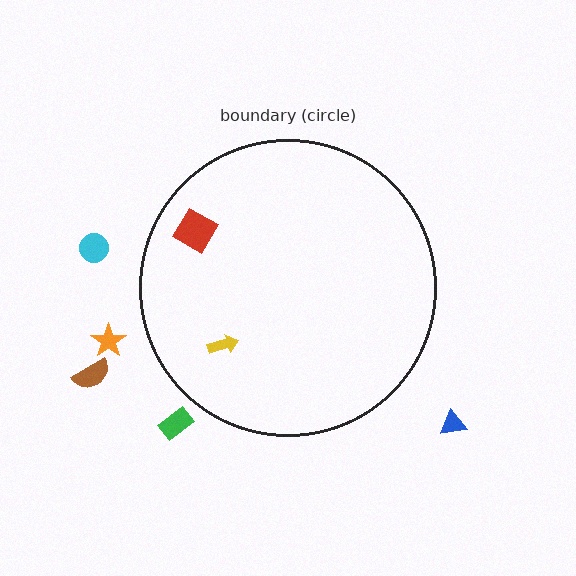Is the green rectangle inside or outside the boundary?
Outside.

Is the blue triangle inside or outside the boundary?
Outside.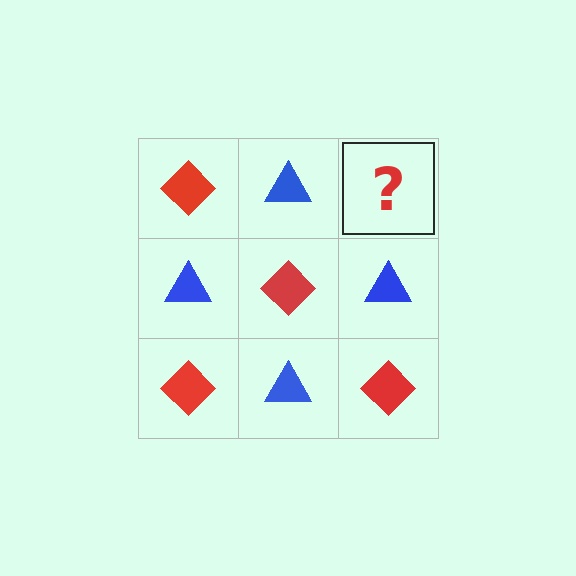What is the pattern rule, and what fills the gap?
The rule is that it alternates red diamond and blue triangle in a checkerboard pattern. The gap should be filled with a red diamond.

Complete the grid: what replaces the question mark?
The question mark should be replaced with a red diamond.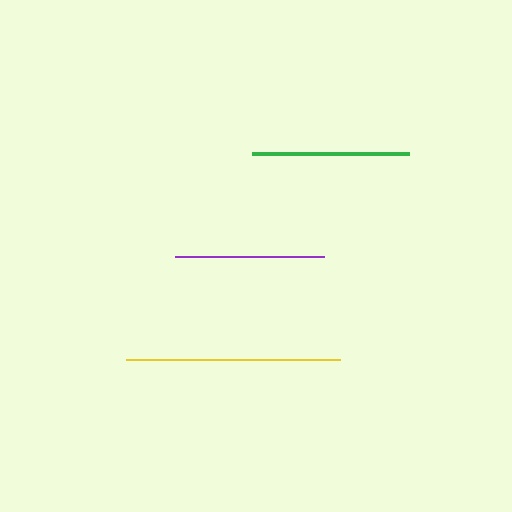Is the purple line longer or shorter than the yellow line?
The yellow line is longer than the purple line.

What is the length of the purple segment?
The purple segment is approximately 150 pixels long.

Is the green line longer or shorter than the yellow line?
The yellow line is longer than the green line.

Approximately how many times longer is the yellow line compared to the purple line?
The yellow line is approximately 1.4 times the length of the purple line.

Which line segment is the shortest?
The purple line is the shortest at approximately 150 pixels.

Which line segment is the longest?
The yellow line is the longest at approximately 214 pixels.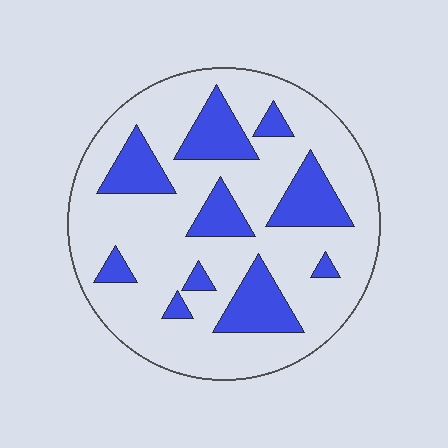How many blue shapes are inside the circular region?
10.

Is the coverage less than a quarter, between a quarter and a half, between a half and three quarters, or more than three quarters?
Less than a quarter.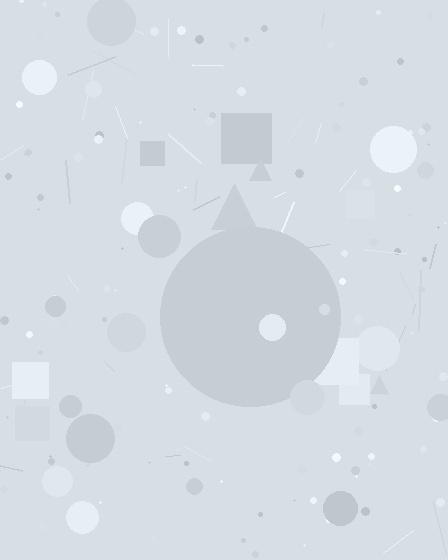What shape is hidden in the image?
A circle is hidden in the image.